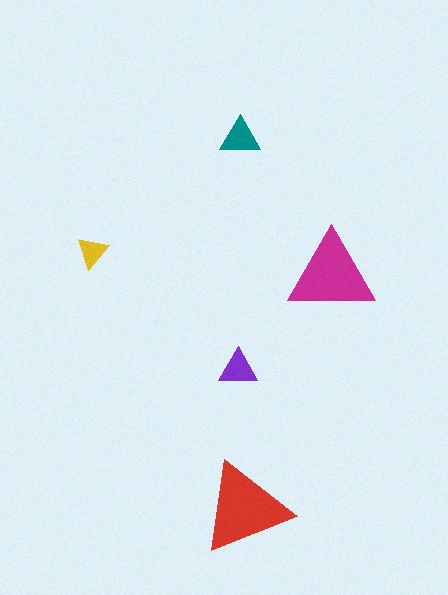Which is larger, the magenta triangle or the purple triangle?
The magenta one.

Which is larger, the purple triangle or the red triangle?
The red one.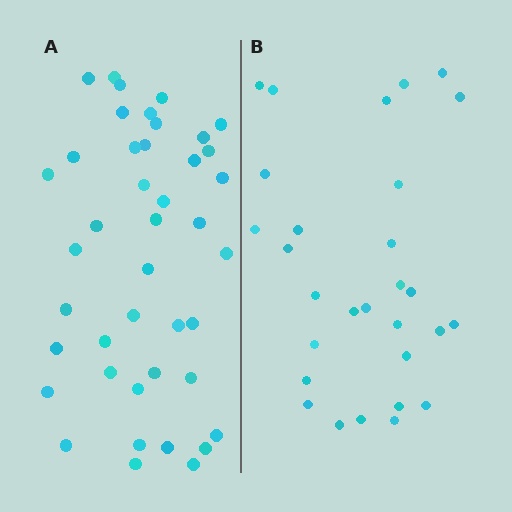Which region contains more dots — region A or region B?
Region A (the left region) has more dots.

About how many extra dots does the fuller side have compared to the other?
Region A has approximately 15 more dots than region B.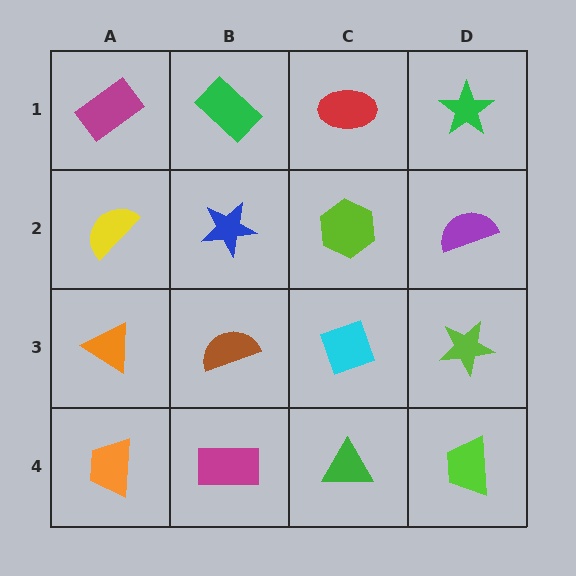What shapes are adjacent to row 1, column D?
A purple semicircle (row 2, column D), a red ellipse (row 1, column C).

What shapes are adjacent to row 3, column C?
A lime hexagon (row 2, column C), a green triangle (row 4, column C), a brown semicircle (row 3, column B), a lime star (row 3, column D).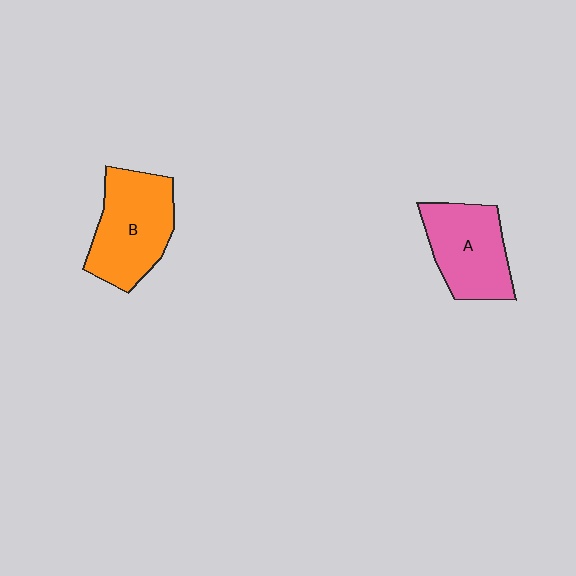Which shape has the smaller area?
Shape A (pink).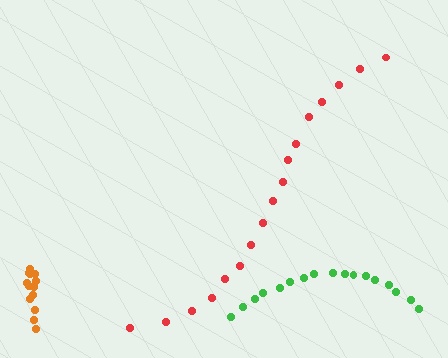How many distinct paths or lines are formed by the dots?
There are 3 distinct paths.